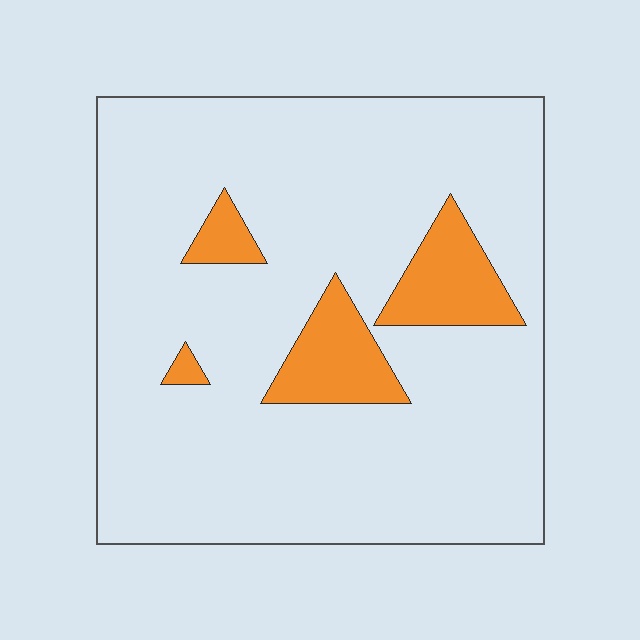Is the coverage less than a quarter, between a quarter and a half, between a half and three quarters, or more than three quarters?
Less than a quarter.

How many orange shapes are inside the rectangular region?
4.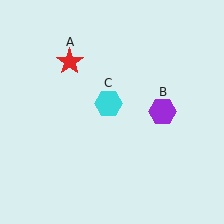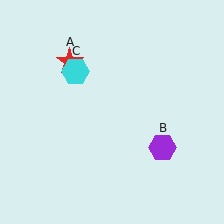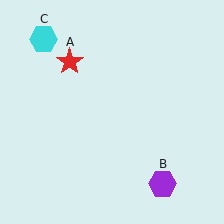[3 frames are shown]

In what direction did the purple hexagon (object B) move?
The purple hexagon (object B) moved down.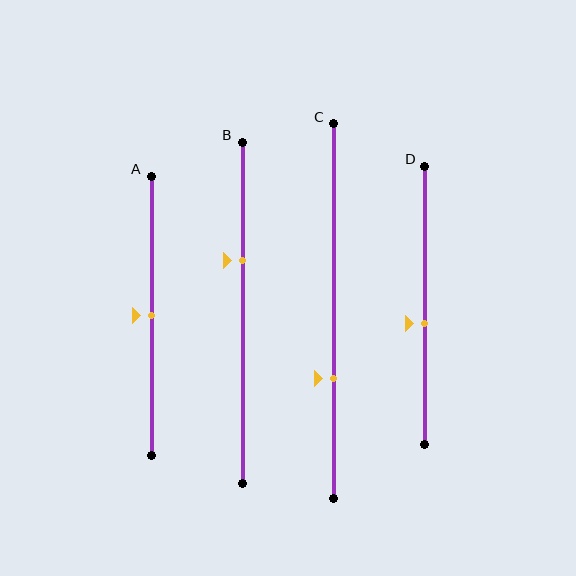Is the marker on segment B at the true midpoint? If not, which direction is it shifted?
No, the marker on segment B is shifted upward by about 15% of the segment length.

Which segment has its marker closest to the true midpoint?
Segment A has its marker closest to the true midpoint.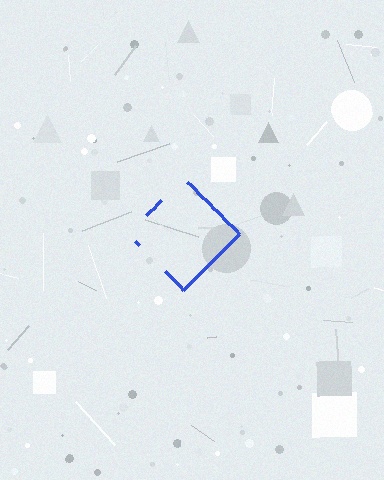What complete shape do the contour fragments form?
The contour fragments form a diamond.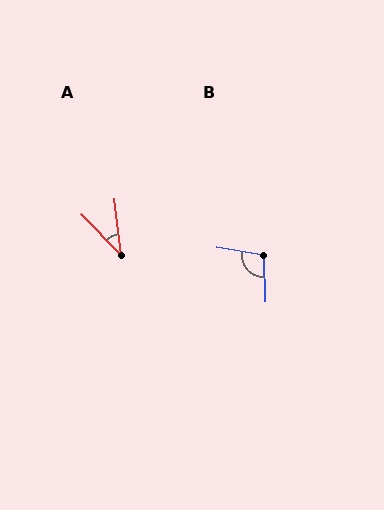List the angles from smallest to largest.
A (38°), B (101°).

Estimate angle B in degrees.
Approximately 101 degrees.